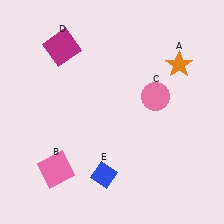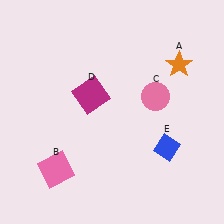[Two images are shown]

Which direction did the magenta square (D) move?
The magenta square (D) moved down.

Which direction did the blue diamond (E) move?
The blue diamond (E) moved right.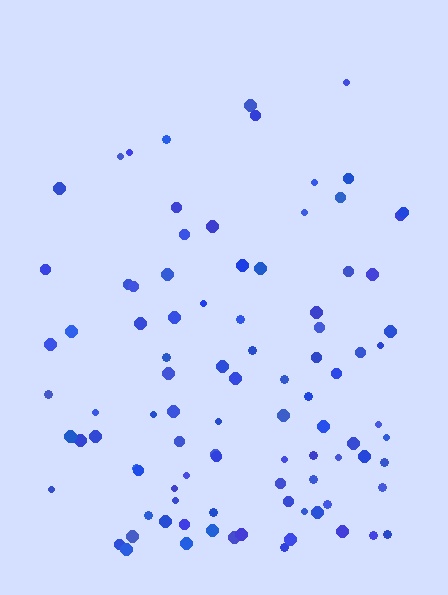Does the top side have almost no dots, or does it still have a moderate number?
Still a moderate number, just noticeably fewer than the bottom.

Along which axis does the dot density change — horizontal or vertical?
Vertical.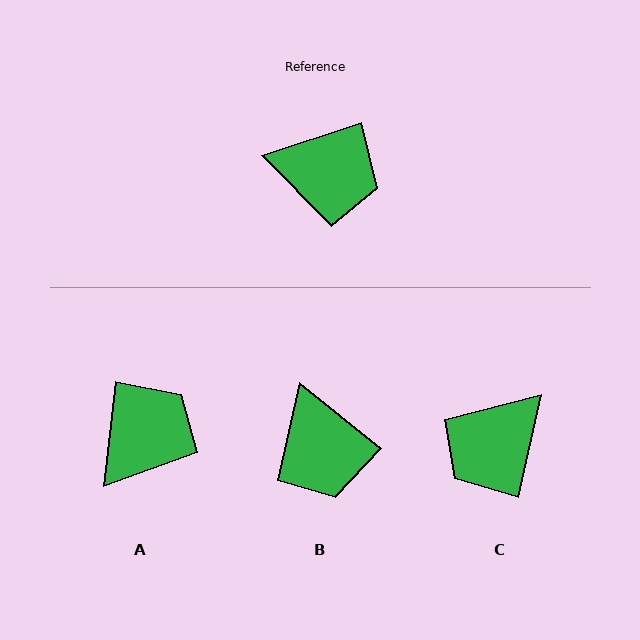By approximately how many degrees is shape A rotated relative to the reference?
Approximately 65 degrees counter-clockwise.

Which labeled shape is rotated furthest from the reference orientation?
C, about 120 degrees away.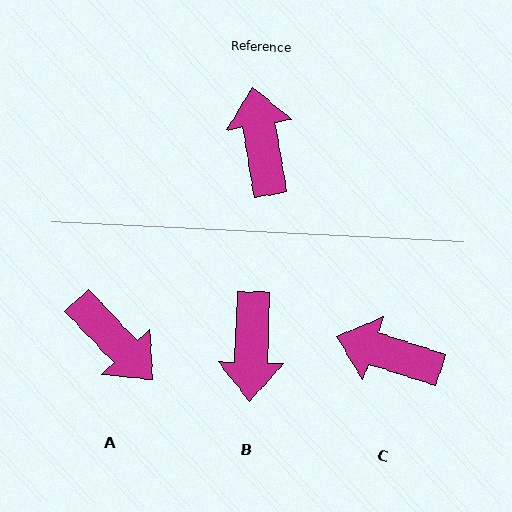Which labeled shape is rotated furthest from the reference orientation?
B, about 169 degrees away.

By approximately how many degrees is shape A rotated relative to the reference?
Approximately 145 degrees clockwise.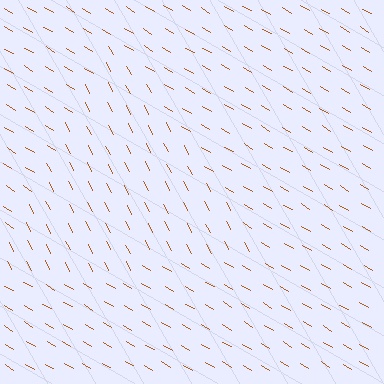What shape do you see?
I see a triangle.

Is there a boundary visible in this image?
Yes, there is a texture boundary formed by a change in line orientation.